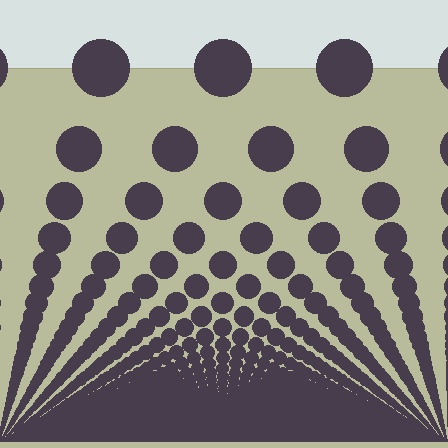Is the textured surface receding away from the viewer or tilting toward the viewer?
The surface appears to tilt toward the viewer. Texture elements get larger and sparser toward the top.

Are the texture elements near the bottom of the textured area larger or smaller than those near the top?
Smaller. The gradient is inverted — elements near the bottom are smaller and denser.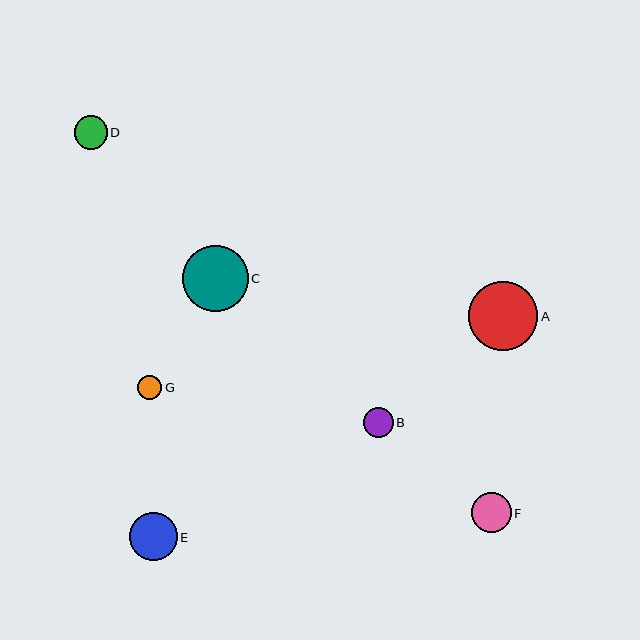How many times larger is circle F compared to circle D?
Circle F is approximately 1.2 times the size of circle D.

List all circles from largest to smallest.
From largest to smallest: A, C, E, F, D, B, G.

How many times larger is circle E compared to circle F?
Circle E is approximately 1.2 times the size of circle F.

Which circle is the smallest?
Circle G is the smallest with a size of approximately 24 pixels.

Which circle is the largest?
Circle A is the largest with a size of approximately 69 pixels.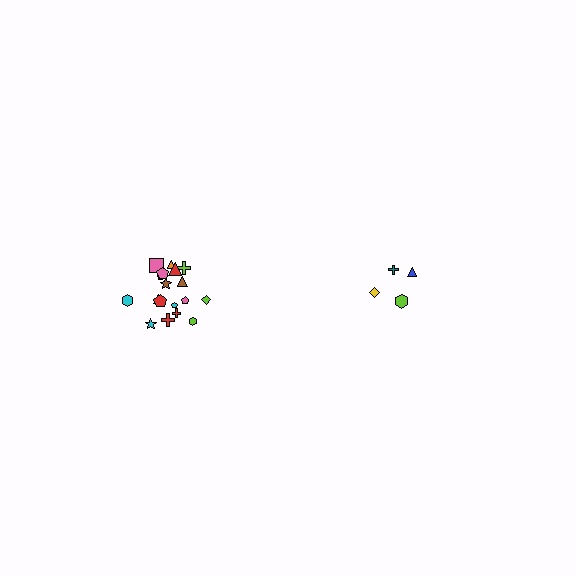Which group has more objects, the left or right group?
The left group.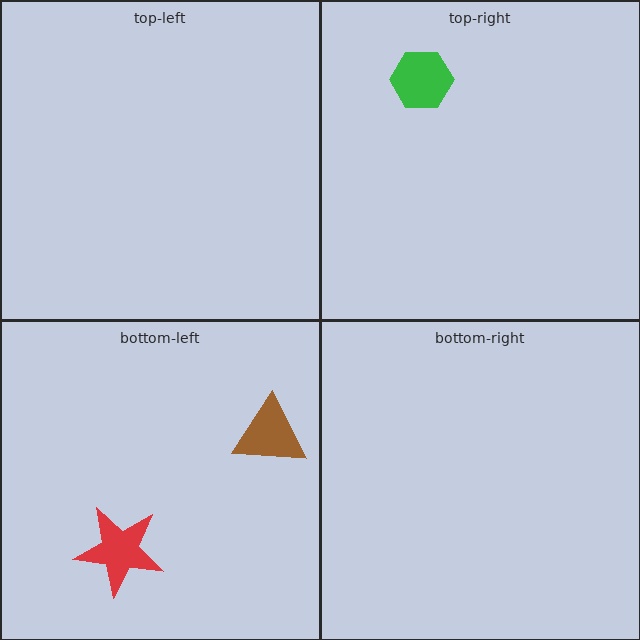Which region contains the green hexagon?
The top-right region.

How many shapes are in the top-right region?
1.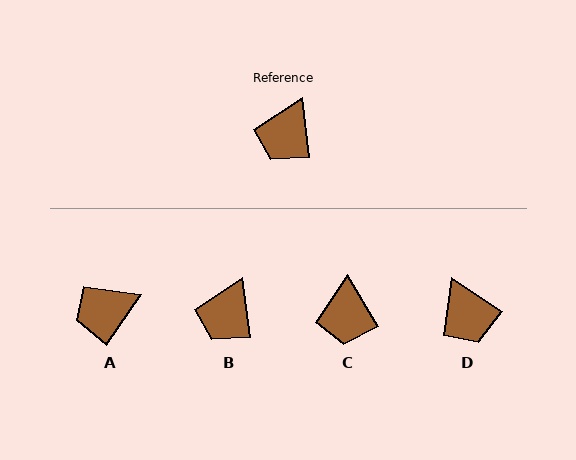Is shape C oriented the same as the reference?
No, it is off by about 24 degrees.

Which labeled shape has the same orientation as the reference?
B.